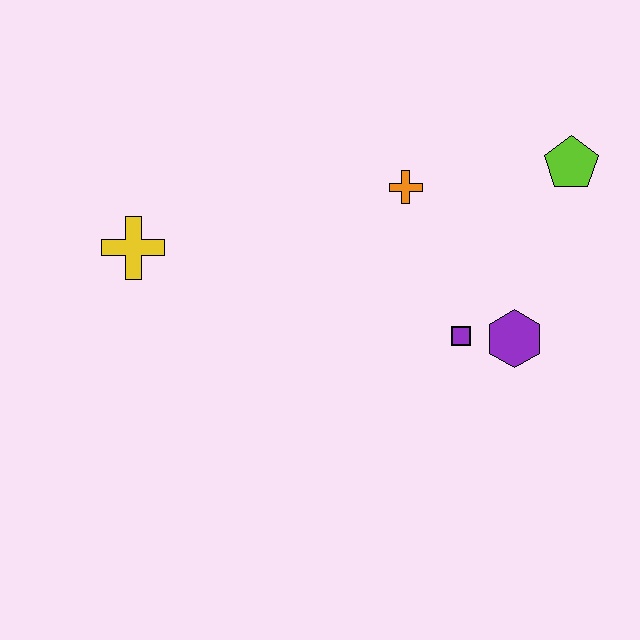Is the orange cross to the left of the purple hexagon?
Yes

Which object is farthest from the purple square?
The yellow cross is farthest from the purple square.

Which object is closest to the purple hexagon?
The purple square is closest to the purple hexagon.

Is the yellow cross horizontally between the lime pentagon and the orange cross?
No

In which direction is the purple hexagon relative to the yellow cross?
The purple hexagon is to the right of the yellow cross.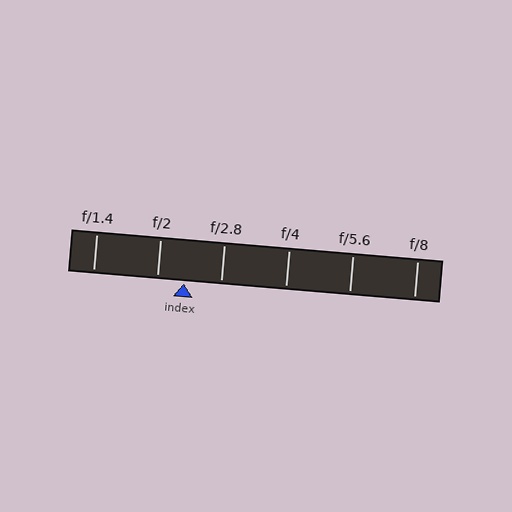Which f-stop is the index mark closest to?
The index mark is closest to f/2.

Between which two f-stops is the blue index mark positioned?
The index mark is between f/2 and f/2.8.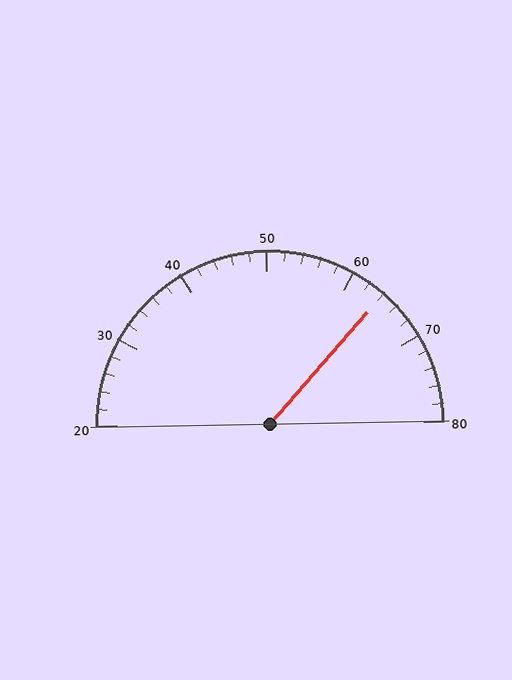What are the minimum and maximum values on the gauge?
The gauge ranges from 20 to 80.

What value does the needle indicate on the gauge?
The needle indicates approximately 64.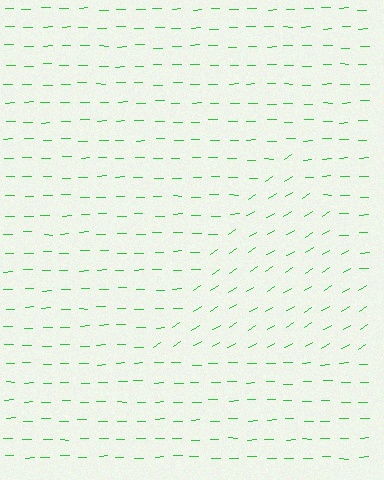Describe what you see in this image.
The image is filled with small green line segments. A triangle region in the image has lines oriented differently from the surrounding lines, creating a visible texture boundary.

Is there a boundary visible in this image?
Yes, there is a texture boundary formed by a change in line orientation.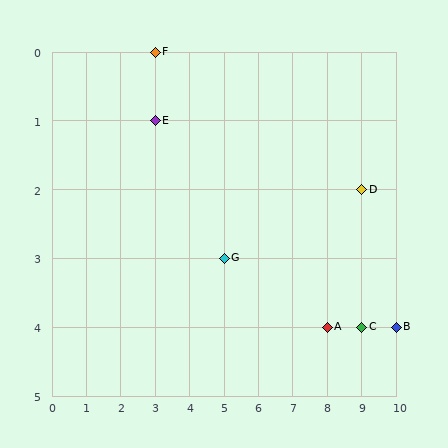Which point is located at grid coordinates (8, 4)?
Point A is at (8, 4).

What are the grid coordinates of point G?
Point G is at grid coordinates (5, 3).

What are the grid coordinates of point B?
Point B is at grid coordinates (10, 4).